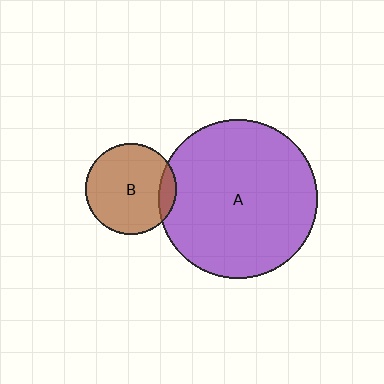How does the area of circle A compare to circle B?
Approximately 3.0 times.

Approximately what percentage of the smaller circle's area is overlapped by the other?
Approximately 10%.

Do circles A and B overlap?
Yes.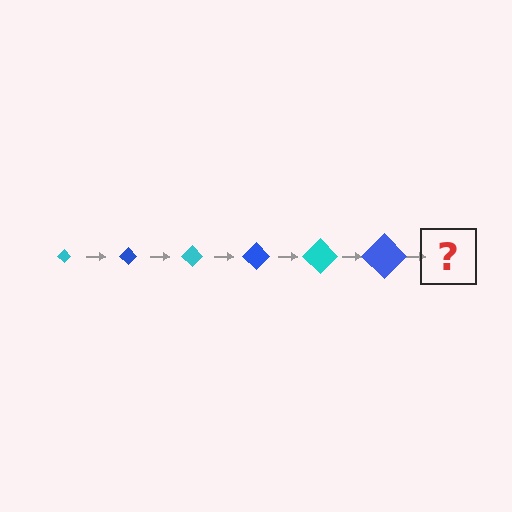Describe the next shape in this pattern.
It should be a cyan diamond, larger than the previous one.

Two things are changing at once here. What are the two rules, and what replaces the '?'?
The two rules are that the diamond grows larger each step and the color cycles through cyan and blue. The '?' should be a cyan diamond, larger than the previous one.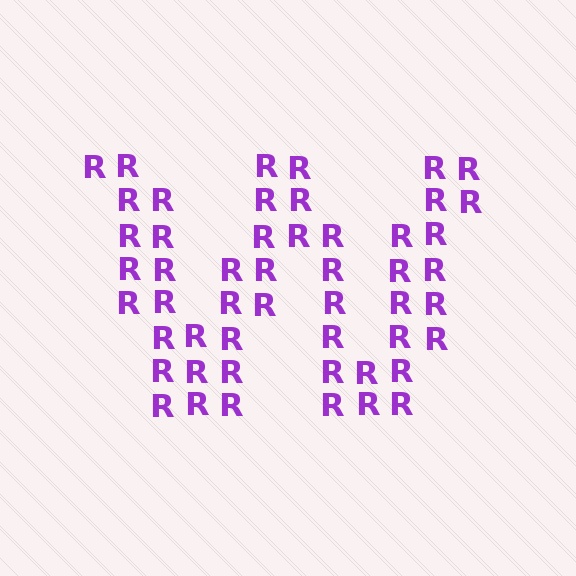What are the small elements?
The small elements are letter R's.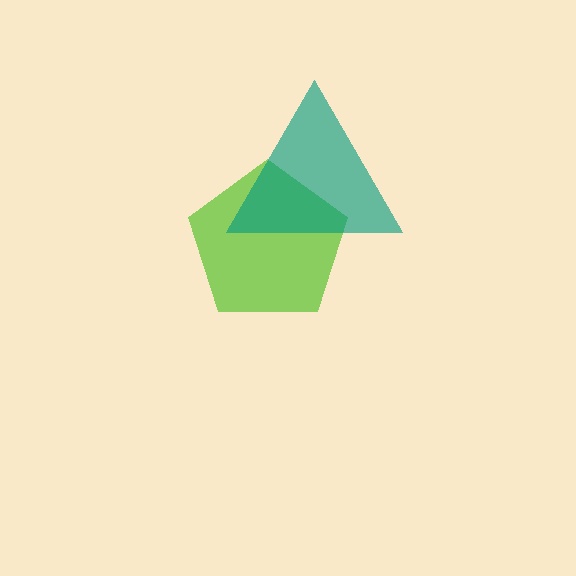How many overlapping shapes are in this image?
There are 2 overlapping shapes in the image.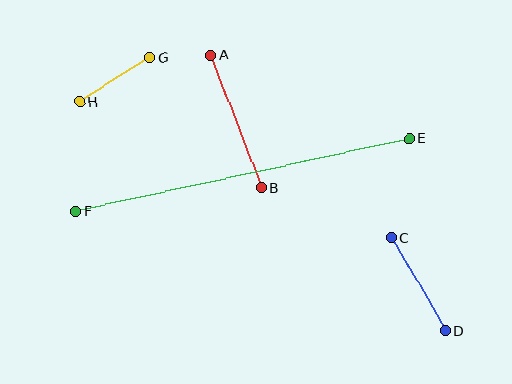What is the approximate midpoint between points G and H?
The midpoint is at approximately (115, 80) pixels.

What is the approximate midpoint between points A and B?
The midpoint is at approximately (236, 121) pixels.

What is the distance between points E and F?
The distance is approximately 341 pixels.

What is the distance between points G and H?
The distance is approximately 83 pixels.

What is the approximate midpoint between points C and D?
The midpoint is at approximately (418, 284) pixels.